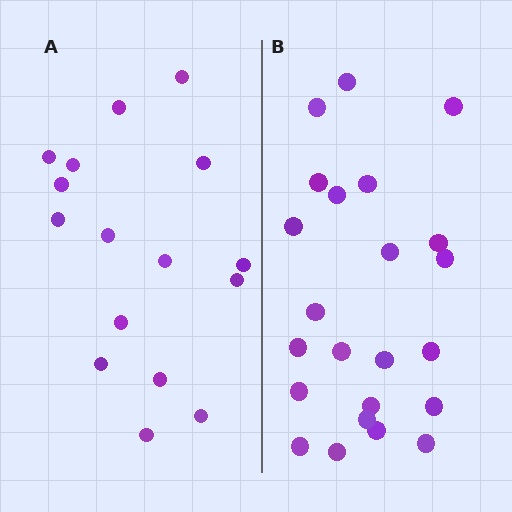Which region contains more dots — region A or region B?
Region B (the right region) has more dots.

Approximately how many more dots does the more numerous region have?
Region B has roughly 8 or so more dots than region A.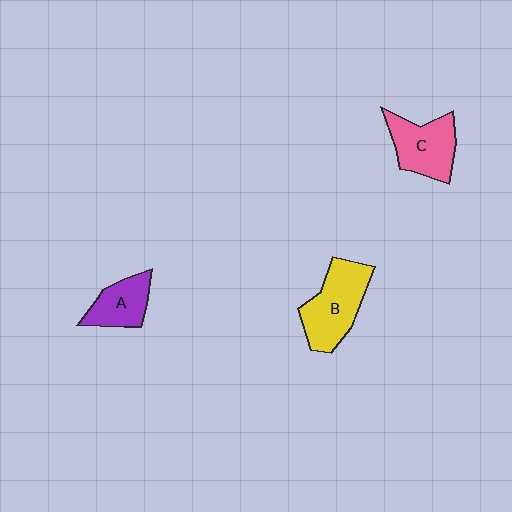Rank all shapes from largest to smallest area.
From largest to smallest: B (yellow), C (pink), A (purple).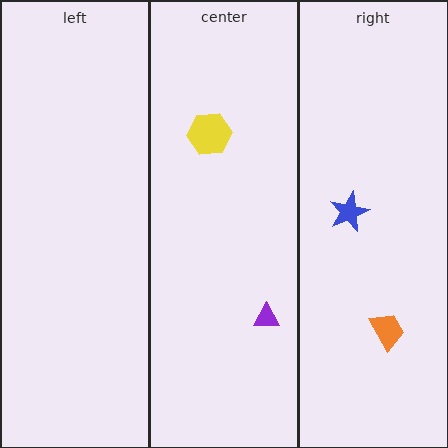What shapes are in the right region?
The orange trapezoid, the blue star.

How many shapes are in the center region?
2.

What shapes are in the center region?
The yellow hexagon, the purple triangle.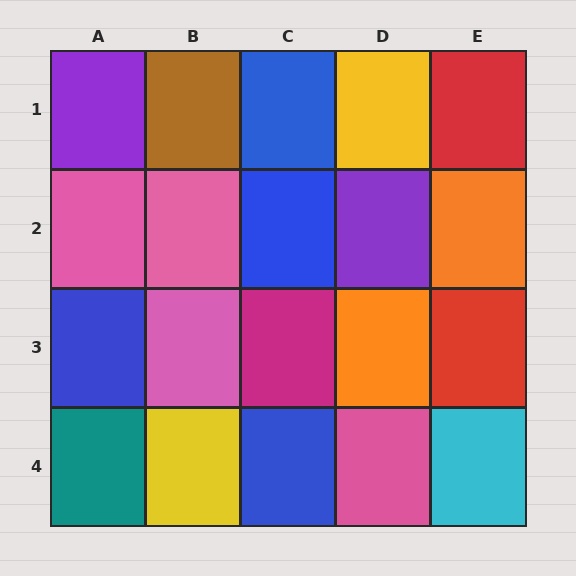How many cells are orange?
2 cells are orange.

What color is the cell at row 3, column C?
Magenta.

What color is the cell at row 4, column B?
Yellow.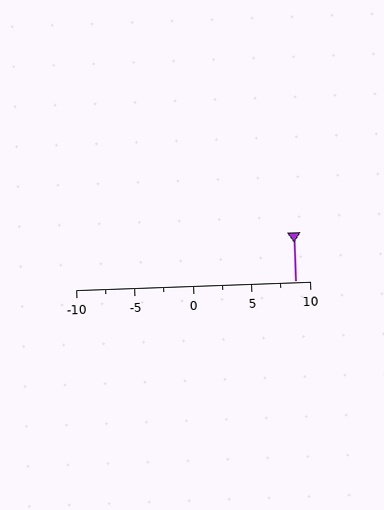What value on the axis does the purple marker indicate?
The marker indicates approximately 8.8.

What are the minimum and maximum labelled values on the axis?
The axis runs from -10 to 10.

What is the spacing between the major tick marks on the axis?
The major ticks are spaced 5 apart.